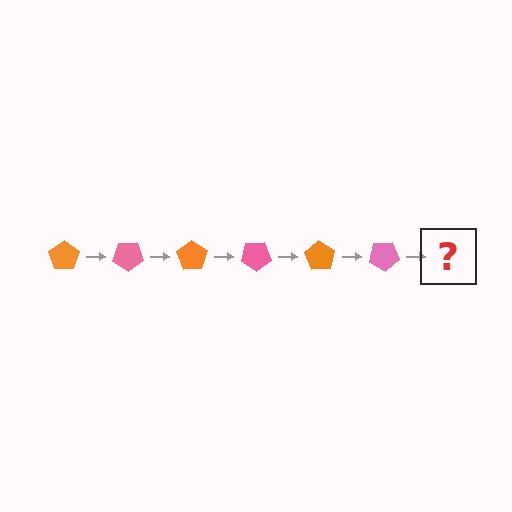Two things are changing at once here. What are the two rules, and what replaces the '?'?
The two rules are that it rotates 35 degrees each step and the color cycles through orange and pink. The '?' should be an orange pentagon, rotated 210 degrees from the start.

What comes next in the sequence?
The next element should be an orange pentagon, rotated 210 degrees from the start.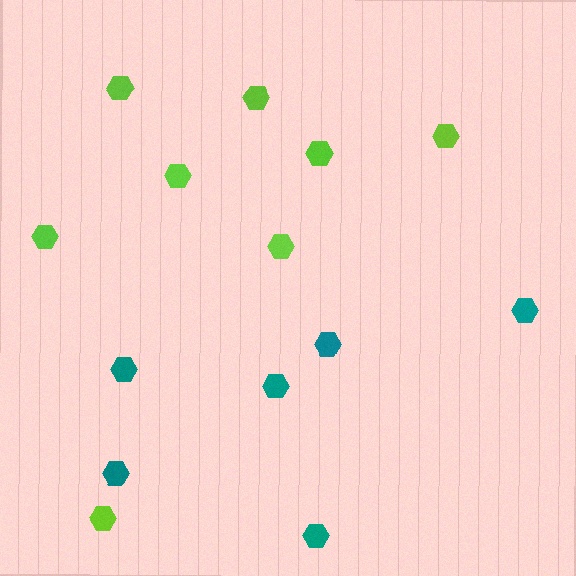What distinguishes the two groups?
There are 2 groups: one group of teal hexagons (6) and one group of lime hexagons (8).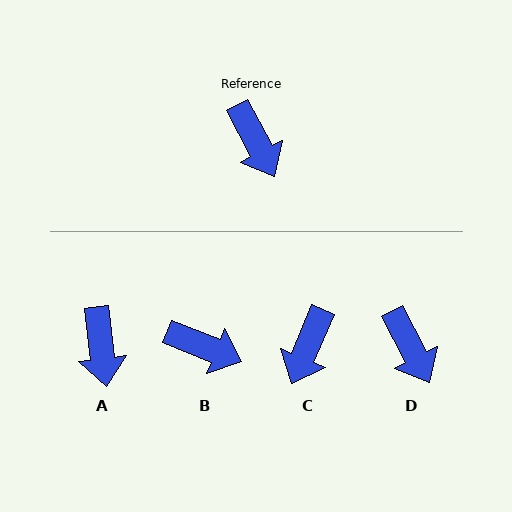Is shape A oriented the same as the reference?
No, it is off by about 21 degrees.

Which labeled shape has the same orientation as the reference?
D.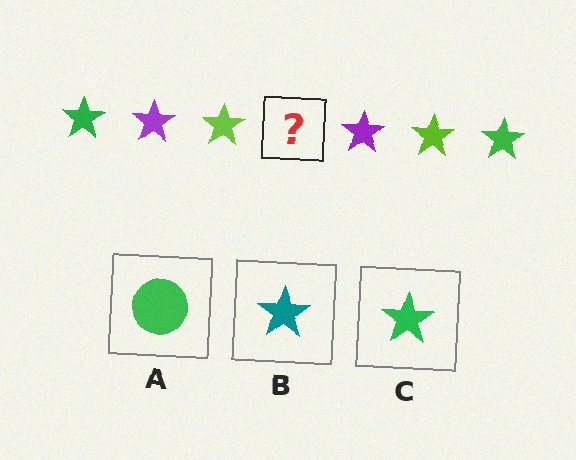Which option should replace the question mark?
Option C.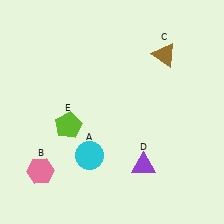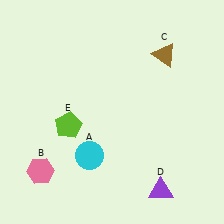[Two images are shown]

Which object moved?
The purple triangle (D) moved down.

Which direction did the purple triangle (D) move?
The purple triangle (D) moved down.